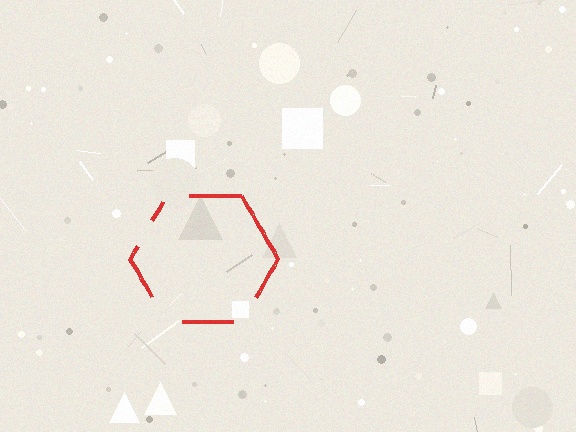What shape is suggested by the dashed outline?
The dashed outline suggests a hexagon.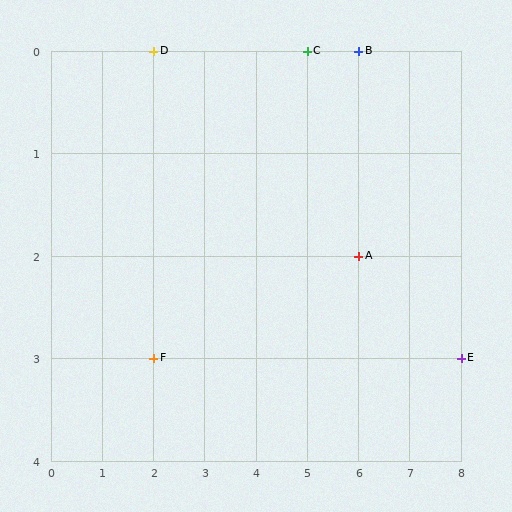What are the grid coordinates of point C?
Point C is at grid coordinates (5, 0).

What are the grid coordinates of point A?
Point A is at grid coordinates (6, 2).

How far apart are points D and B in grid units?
Points D and B are 4 columns apart.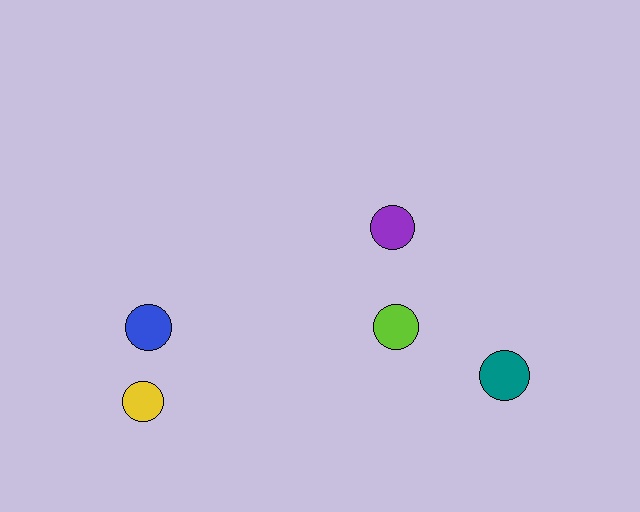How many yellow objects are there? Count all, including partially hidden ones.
There is 1 yellow object.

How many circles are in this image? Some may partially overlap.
There are 5 circles.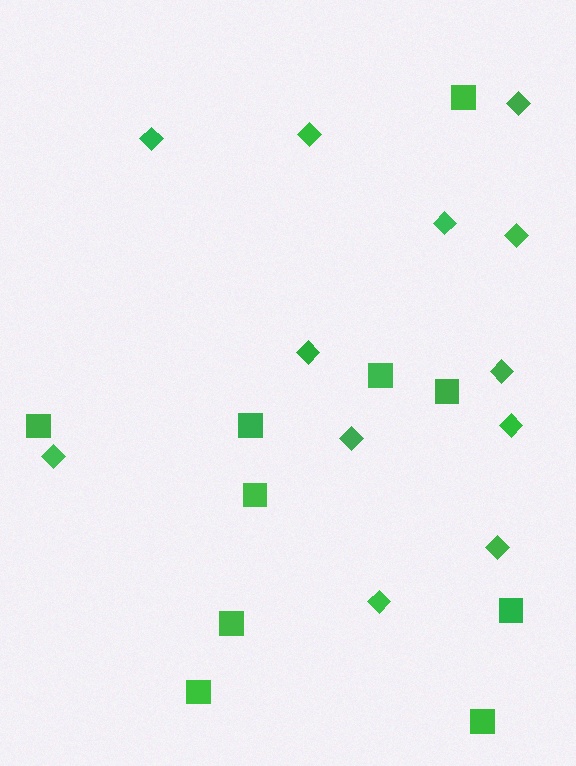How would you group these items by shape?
There are 2 groups: one group of squares (10) and one group of diamonds (12).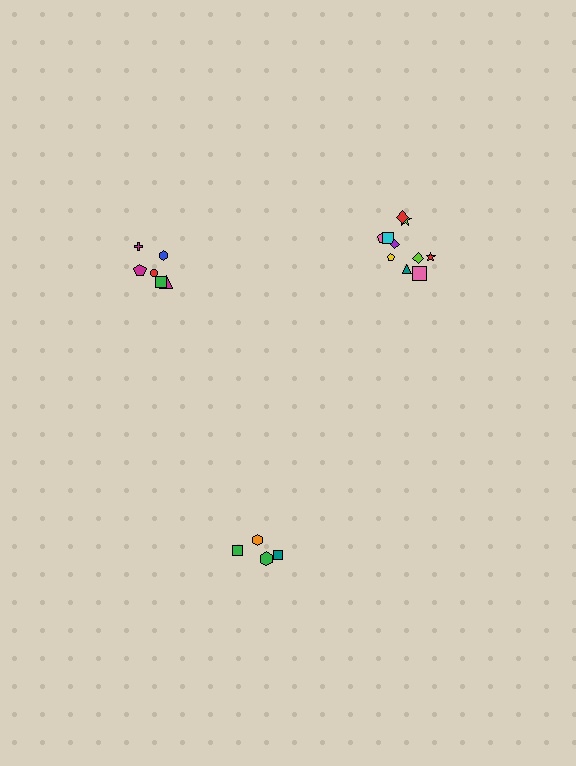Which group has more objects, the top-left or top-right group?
The top-right group.